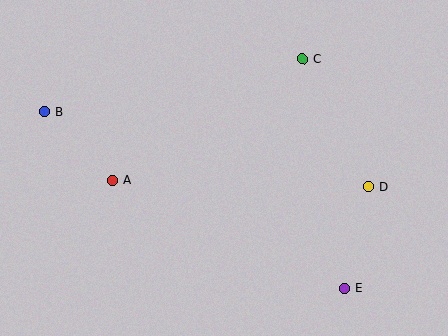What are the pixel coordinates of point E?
Point E is at (345, 288).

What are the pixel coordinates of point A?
Point A is at (112, 181).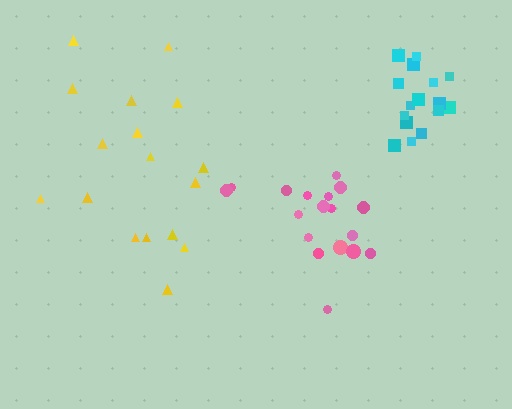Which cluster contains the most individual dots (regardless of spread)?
Pink (18).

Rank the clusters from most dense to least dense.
cyan, pink, yellow.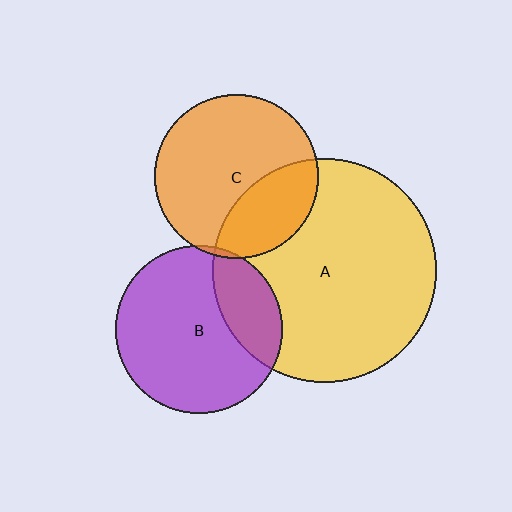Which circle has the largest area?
Circle A (yellow).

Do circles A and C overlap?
Yes.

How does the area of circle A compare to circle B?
Approximately 1.8 times.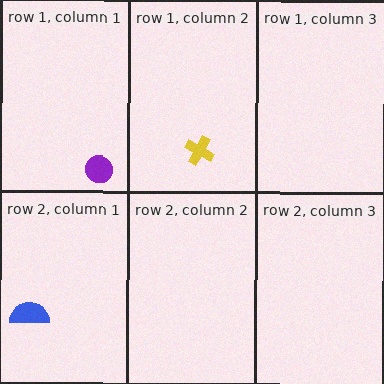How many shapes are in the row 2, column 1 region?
1.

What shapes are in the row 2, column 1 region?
The blue semicircle.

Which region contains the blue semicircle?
The row 2, column 1 region.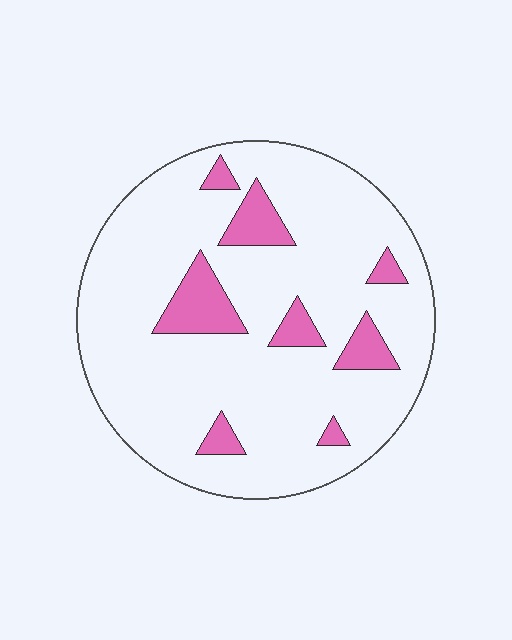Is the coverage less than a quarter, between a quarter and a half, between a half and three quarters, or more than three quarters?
Less than a quarter.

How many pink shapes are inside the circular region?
8.